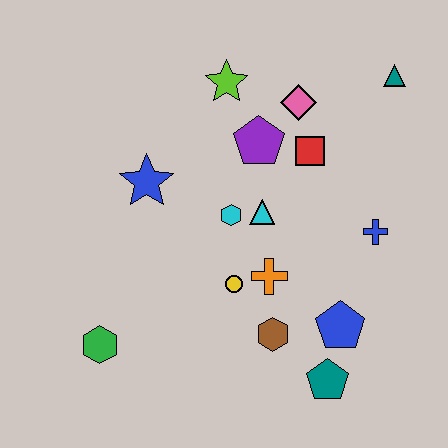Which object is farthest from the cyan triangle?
The green hexagon is farthest from the cyan triangle.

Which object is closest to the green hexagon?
The yellow circle is closest to the green hexagon.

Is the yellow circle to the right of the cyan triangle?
No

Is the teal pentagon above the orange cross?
No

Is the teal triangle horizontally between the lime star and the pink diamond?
No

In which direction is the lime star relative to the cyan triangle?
The lime star is above the cyan triangle.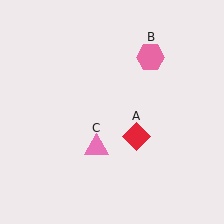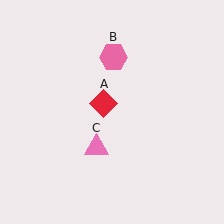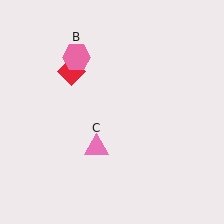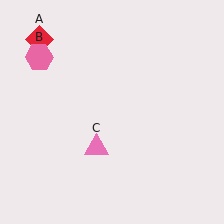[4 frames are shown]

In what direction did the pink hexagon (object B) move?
The pink hexagon (object B) moved left.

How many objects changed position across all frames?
2 objects changed position: red diamond (object A), pink hexagon (object B).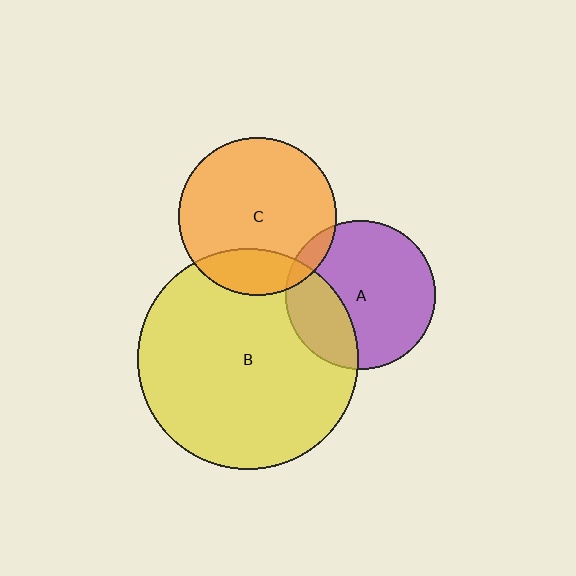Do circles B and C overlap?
Yes.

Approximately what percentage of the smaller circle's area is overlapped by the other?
Approximately 20%.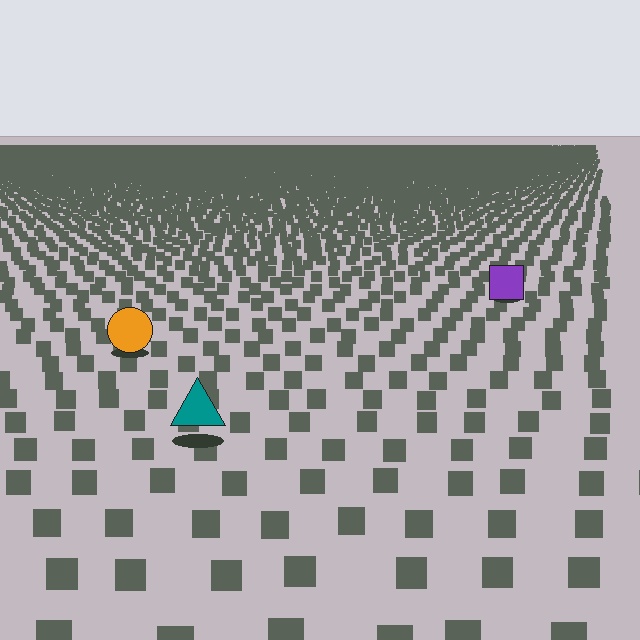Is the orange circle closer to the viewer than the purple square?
Yes. The orange circle is closer — you can tell from the texture gradient: the ground texture is coarser near it.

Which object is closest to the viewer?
The teal triangle is closest. The texture marks near it are larger and more spread out.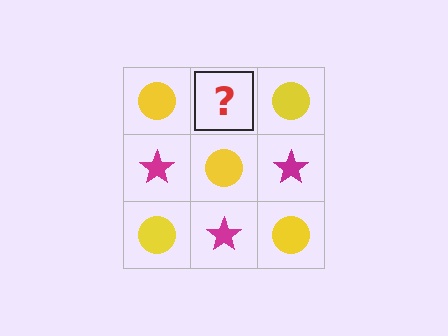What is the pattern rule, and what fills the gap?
The rule is that it alternates yellow circle and magenta star in a checkerboard pattern. The gap should be filled with a magenta star.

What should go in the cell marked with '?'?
The missing cell should contain a magenta star.